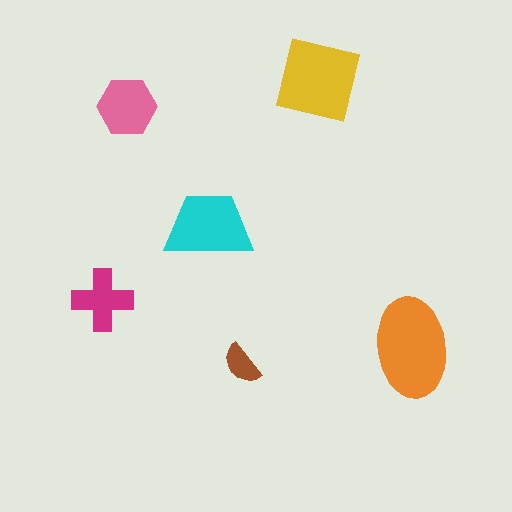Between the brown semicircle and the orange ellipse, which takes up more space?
The orange ellipse.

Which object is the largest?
The orange ellipse.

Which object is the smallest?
The brown semicircle.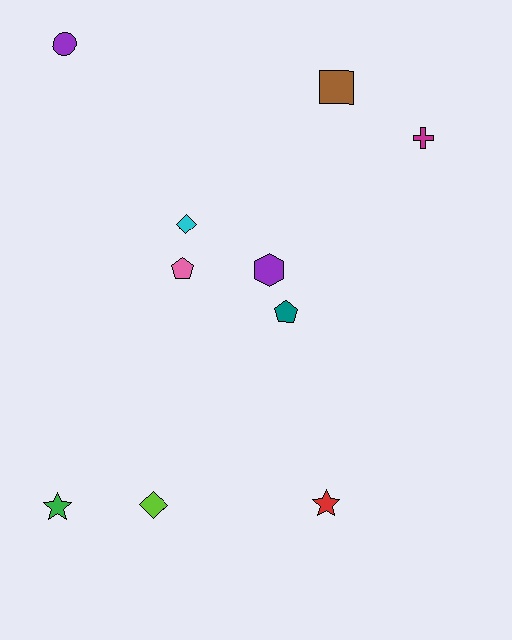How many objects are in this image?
There are 10 objects.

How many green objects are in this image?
There is 1 green object.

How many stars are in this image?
There are 2 stars.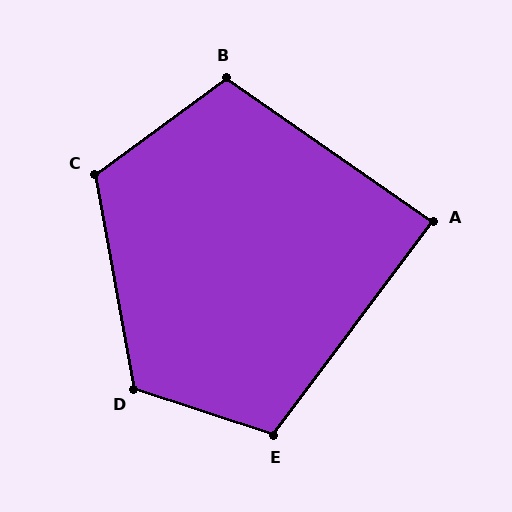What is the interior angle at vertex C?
Approximately 116 degrees (obtuse).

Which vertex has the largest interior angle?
D, at approximately 119 degrees.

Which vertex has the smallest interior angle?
A, at approximately 88 degrees.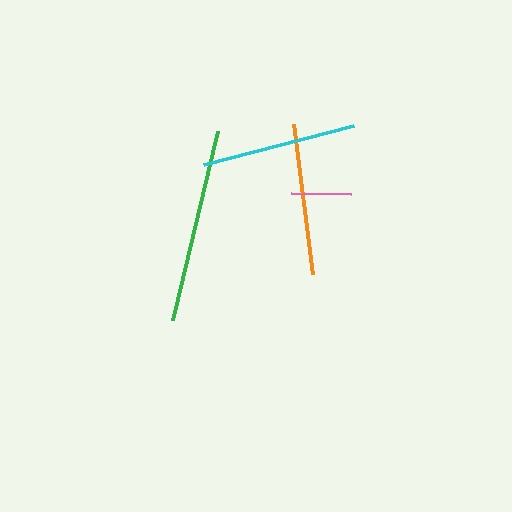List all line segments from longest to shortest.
From longest to shortest: green, cyan, orange, pink.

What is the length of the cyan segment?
The cyan segment is approximately 155 pixels long.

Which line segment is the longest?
The green line is the longest at approximately 194 pixels.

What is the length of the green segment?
The green segment is approximately 194 pixels long.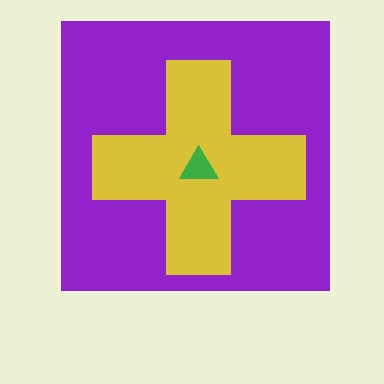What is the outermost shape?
The purple square.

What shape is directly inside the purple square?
The yellow cross.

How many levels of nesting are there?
3.